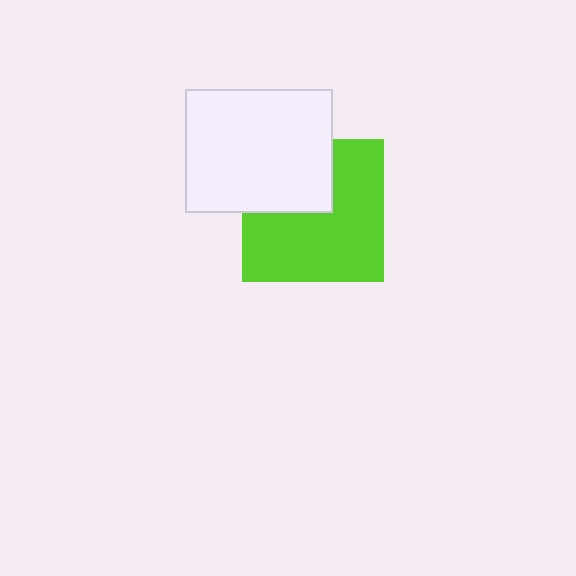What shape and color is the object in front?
The object in front is a white rectangle.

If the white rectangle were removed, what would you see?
You would see the complete lime square.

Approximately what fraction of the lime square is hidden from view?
Roughly 34% of the lime square is hidden behind the white rectangle.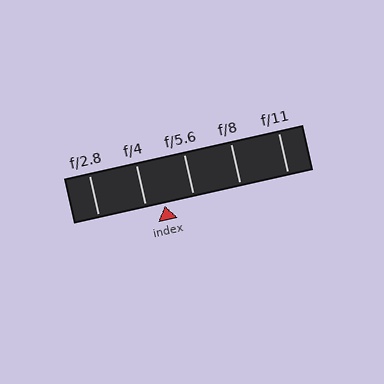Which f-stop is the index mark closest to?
The index mark is closest to f/4.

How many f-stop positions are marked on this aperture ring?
There are 5 f-stop positions marked.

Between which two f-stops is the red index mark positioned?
The index mark is between f/4 and f/5.6.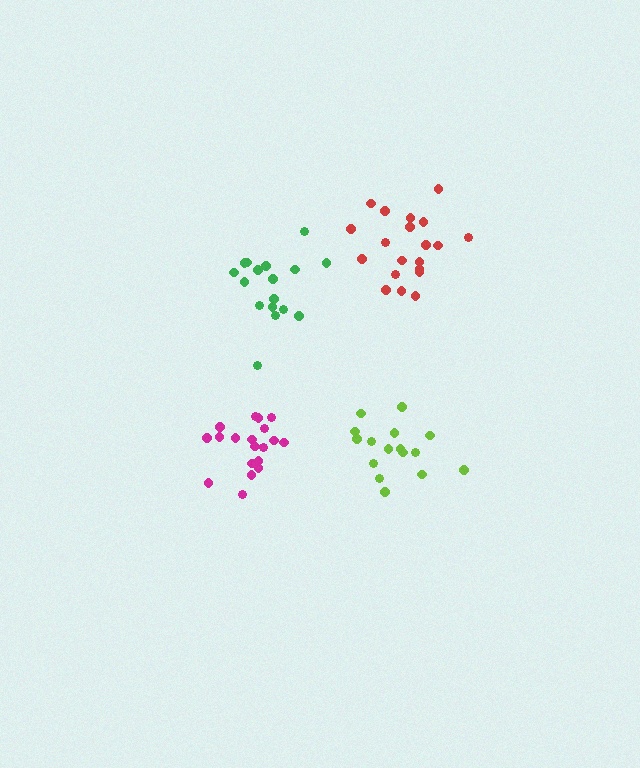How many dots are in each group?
Group 1: 19 dots, Group 2: 16 dots, Group 3: 20 dots, Group 4: 17 dots (72 total).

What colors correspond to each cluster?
The clusters are colored: magenta, lime, red, green.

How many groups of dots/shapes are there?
There are 4 groups.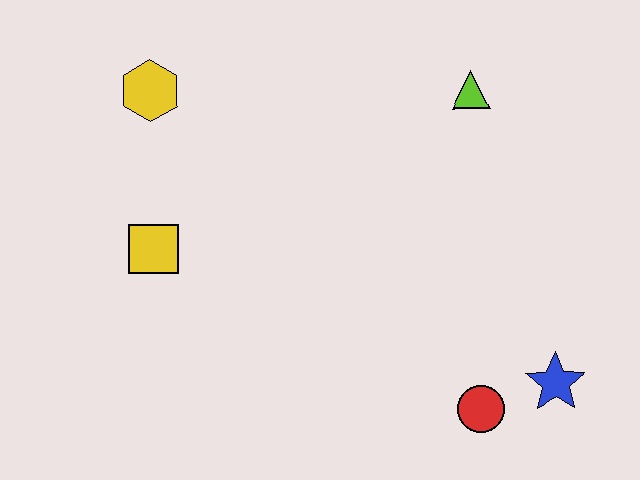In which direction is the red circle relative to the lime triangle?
The red circle is below the lime triangle.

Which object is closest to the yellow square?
The yellow hexagon is closest to the yellow square.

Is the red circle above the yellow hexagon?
No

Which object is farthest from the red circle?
The yellow hexagon is farthest from the red circle.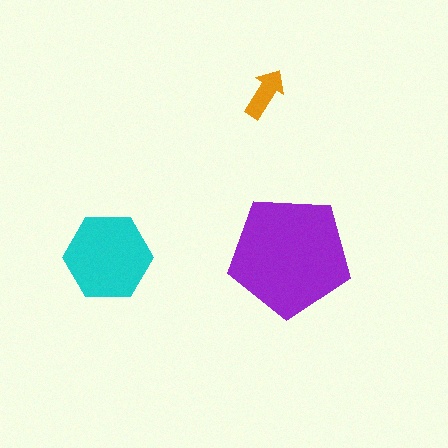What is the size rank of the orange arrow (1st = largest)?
3rd.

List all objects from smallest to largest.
The orange arrow, the cyan hexagon, the purple pentagon.